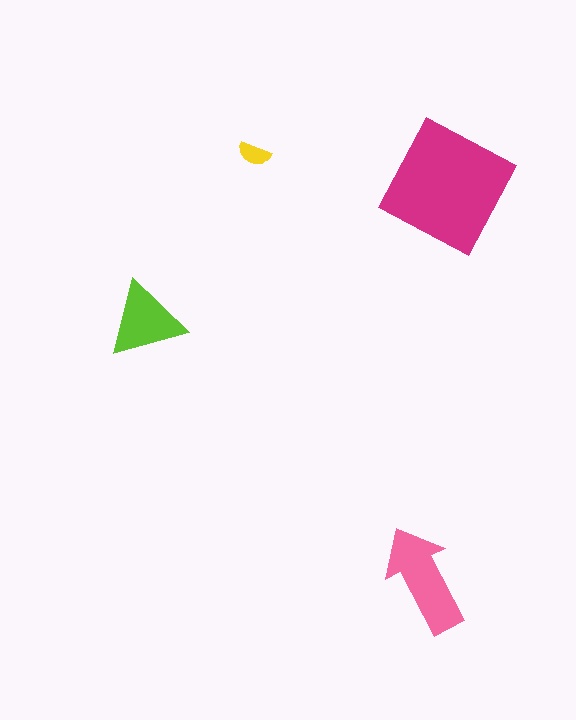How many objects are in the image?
There are 4 objects in the image.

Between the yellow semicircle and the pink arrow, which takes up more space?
The pink arrow.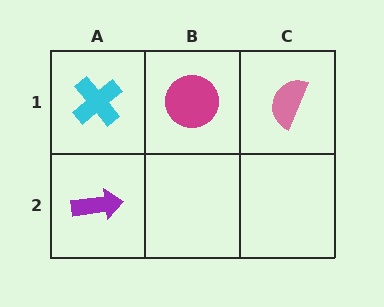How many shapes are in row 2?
1 shape.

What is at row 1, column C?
A pink semicircle.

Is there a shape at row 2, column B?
No, that cell is empty.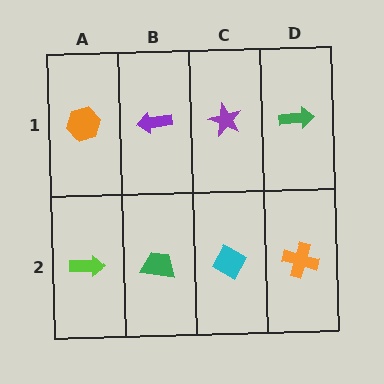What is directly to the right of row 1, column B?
A purple star.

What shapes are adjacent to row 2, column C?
A purple star (row 1, column C), a green trapezoid (row 2, column B), an orange cross (row 2, column D).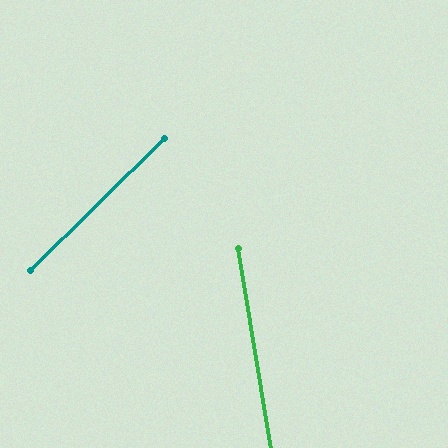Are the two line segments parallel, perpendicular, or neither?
Neither parallel nor perpendicular — they differ by about 55°.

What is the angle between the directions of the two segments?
Approximately 55 degrees.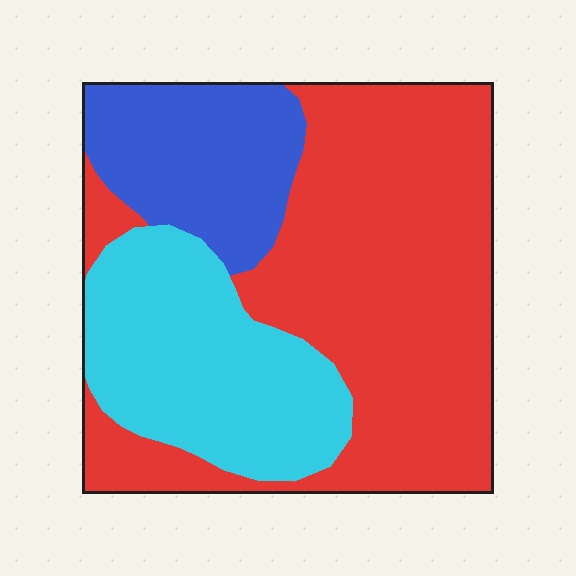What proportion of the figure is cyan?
Cyan covers roughly 25% of the figure.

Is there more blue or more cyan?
Cyan.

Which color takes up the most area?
Red, at roughly 55%.